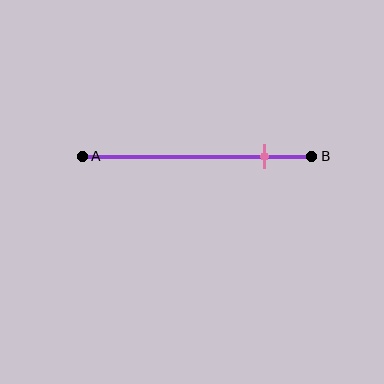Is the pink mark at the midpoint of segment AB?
No, the mark is at about 80% from A, not at the 50% midpoint.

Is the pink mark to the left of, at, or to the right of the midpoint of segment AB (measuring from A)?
The pink mark is to the right of the midpoint of segment AB.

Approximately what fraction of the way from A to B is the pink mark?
The pink mark is approximately 80% of the way from A to B.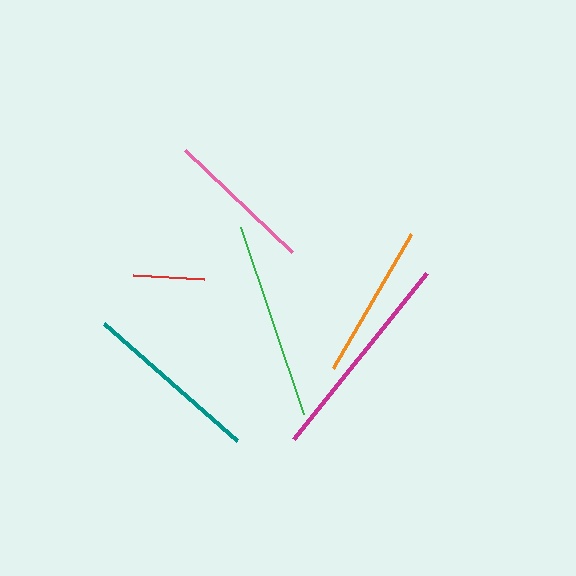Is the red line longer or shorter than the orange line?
The orange line is longer than the red line.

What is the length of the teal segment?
The teal segment is approximately 176 pixels long.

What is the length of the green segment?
The green segment is approximately 198 pixels long.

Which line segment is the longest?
The magenta line is the longest at approximately 213 pixels.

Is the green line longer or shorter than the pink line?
The green line is longer than the pink line.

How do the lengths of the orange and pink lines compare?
The orange and pink lines are approximately the same length.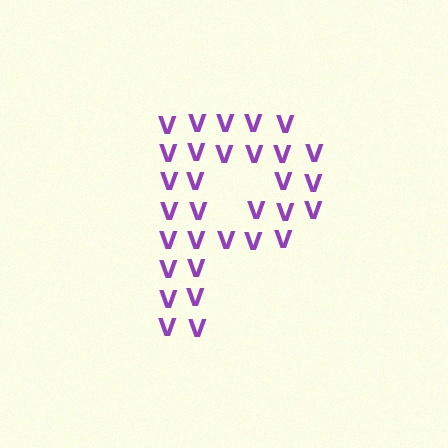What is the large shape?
The large shape is the letter P.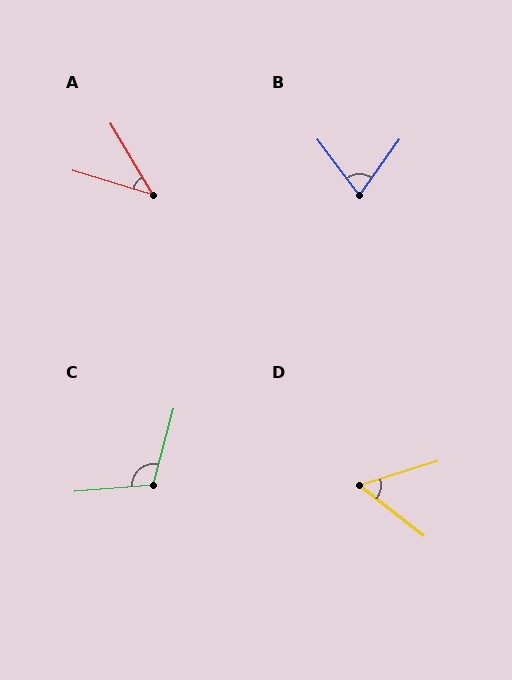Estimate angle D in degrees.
Approximately 56 degrees.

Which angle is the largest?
C, at approximately 109 degrees.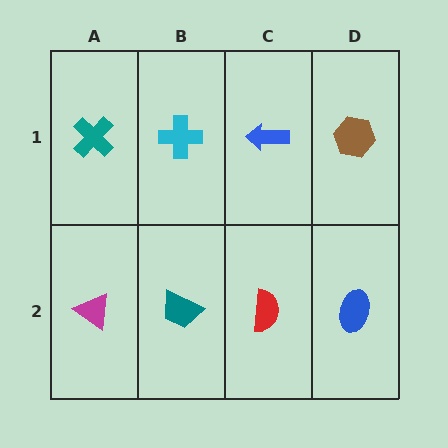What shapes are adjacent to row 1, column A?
A magenta triangle (row 2, column A), a cyan cross (row 1, column B).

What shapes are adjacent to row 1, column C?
A red semicircle (row 2, column C), a cyan cross (row 1, column B), a brown hexagon (row 1, column D).